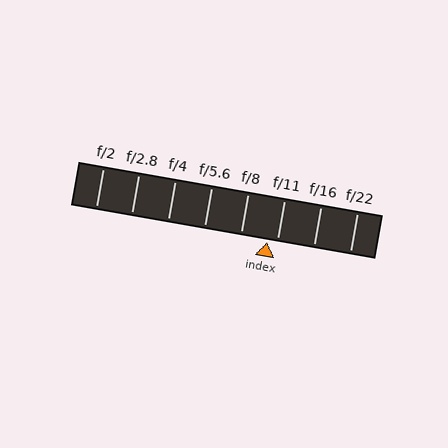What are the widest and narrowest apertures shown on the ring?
The widest aperture shown is f/2 and the narrowest is f/22.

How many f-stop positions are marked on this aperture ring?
There are 8 f-stop positions marked.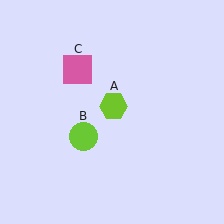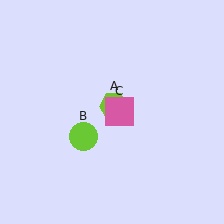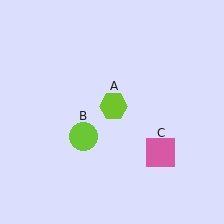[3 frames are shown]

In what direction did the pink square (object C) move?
The pink square (object C) moved down and to the right.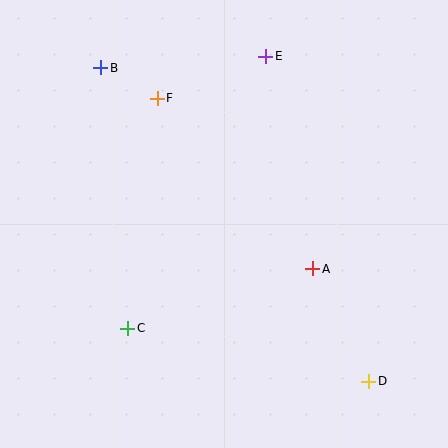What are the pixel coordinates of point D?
Point D is at (369, 381).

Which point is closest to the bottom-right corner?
Point D is closest to the bottom-right corner.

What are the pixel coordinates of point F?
Point F is at (157, 98).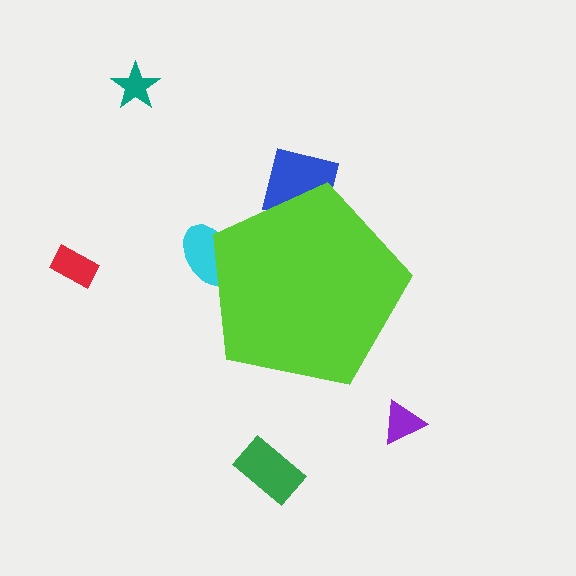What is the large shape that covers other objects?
A lime pentagon.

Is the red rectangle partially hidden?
No, the red rectangle is fully visible.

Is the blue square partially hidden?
Yes, the blue square is partially hidden behind the lime pentagon.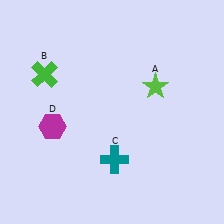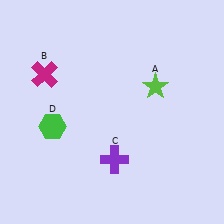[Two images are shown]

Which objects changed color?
B changed from green to magenta. C changed from teal to purple. D changed from magenta to green.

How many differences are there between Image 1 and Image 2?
There are 3 differences between the two images.